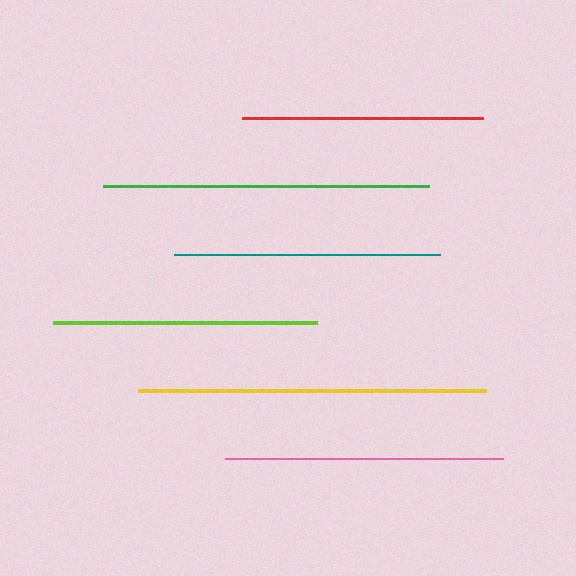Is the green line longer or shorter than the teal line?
The green line is longer than the teal line.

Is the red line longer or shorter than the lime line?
The lime line is longer than the red line.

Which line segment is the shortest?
The red line is the shortest at approximately 242 pixels.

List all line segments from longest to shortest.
From longest to shortest: yellow, green, pink, teal, lime, red.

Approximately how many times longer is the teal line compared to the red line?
The teal line is approximately 1.1 times the length of the red line.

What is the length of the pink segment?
The pink segment is approximately 278 pixels long.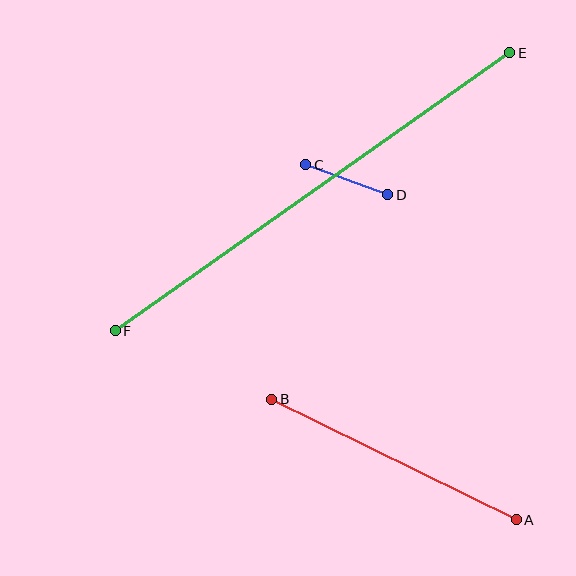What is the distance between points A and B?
The distance is approximately 272 pixels.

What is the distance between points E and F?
The distance is approximately 483 pixels.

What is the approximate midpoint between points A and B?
The midpoint is at approximately (394, 459) pixels.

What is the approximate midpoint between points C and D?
The midpoint is at approximately (347, 180) pixels.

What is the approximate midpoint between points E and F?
The midpoint is at approximately (312, 192) pixels.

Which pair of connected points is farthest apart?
Points E and F are farthest apart.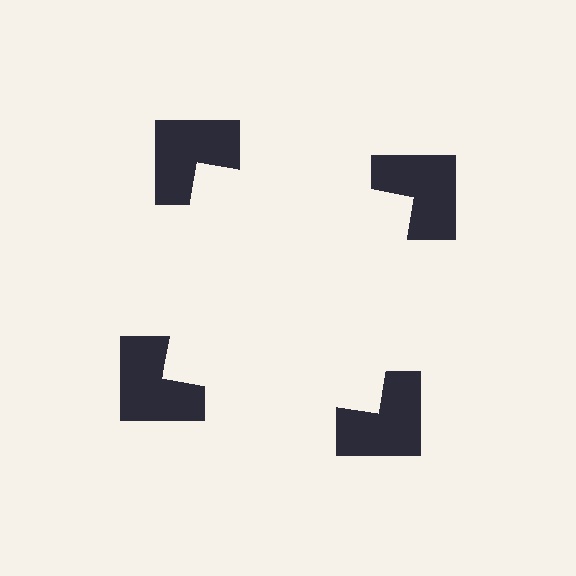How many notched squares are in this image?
There are 4 — one at each vertex of the illusory square.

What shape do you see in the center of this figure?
An illusory square — its edges are inferred from the aligned wedge cuts in the notched squares, not physically drawn.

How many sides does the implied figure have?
4 sides.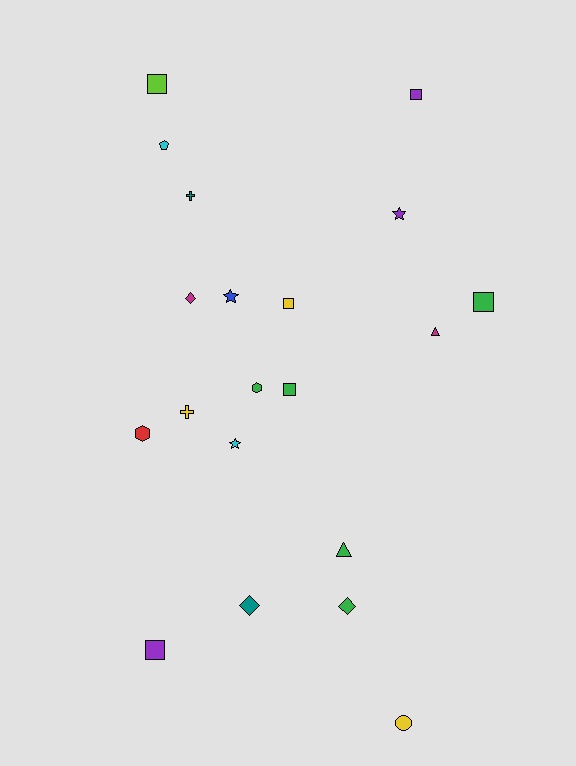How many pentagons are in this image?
There is 1 pentagon.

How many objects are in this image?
There are 20 objects.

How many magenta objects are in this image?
There are 2 magenta objects.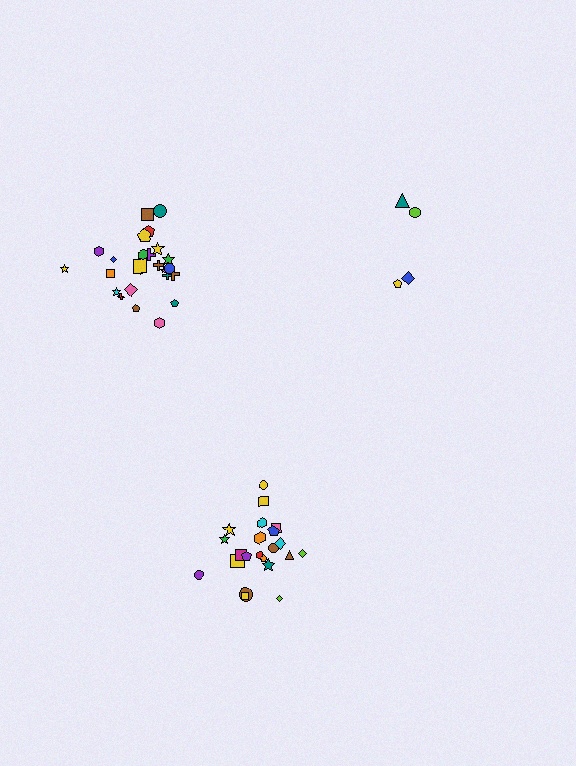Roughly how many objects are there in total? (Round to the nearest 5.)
Roughly 50 objects in total.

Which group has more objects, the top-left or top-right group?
The top-left group.